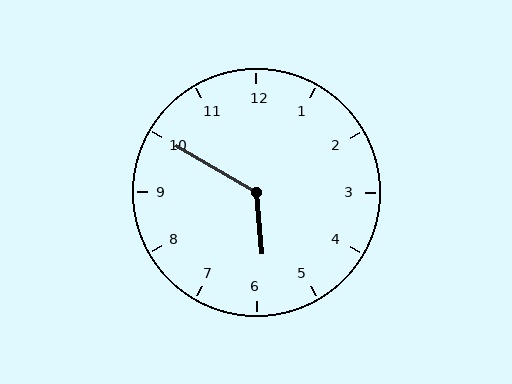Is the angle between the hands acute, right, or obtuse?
It is obtuse.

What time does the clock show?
5:50.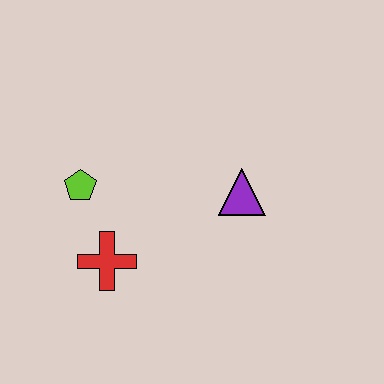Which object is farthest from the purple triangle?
The lime pentagon is farthest from the purple triangle.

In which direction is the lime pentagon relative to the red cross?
The lime pentagon is above the red cross.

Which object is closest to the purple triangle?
The red cross is closest to the purple triangle.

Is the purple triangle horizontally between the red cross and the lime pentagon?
No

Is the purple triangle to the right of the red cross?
Yes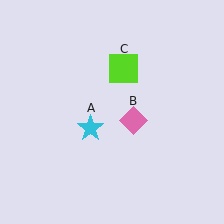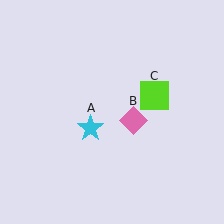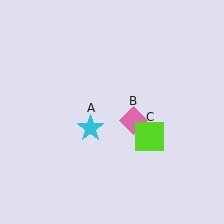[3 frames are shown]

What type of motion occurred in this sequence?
The lime square (object C) rotated clockwise around the center of the scene.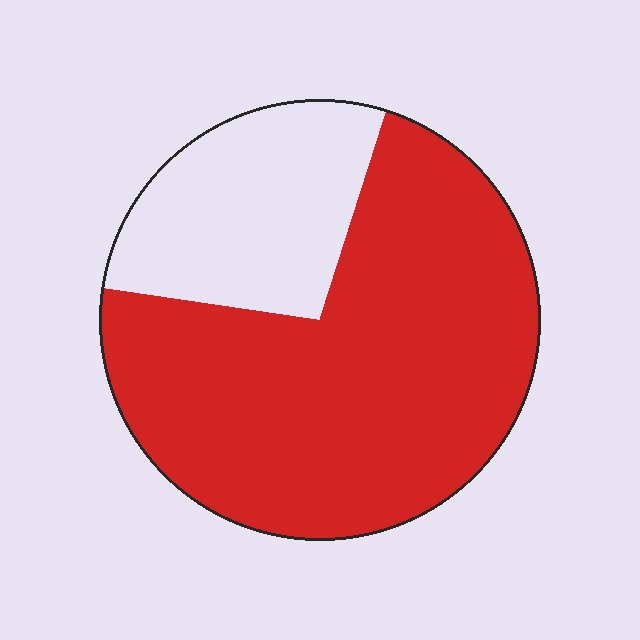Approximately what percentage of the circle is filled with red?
Approximately 75%.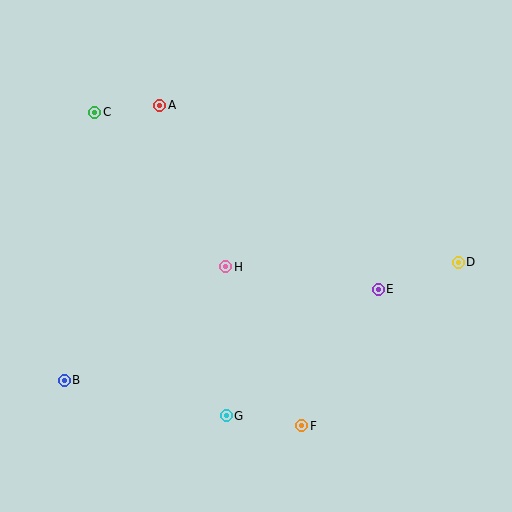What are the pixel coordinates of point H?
Point H is at (226, 267).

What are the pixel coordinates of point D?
Point D is at (458, 262).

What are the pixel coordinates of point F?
Point F is at (302, 426).